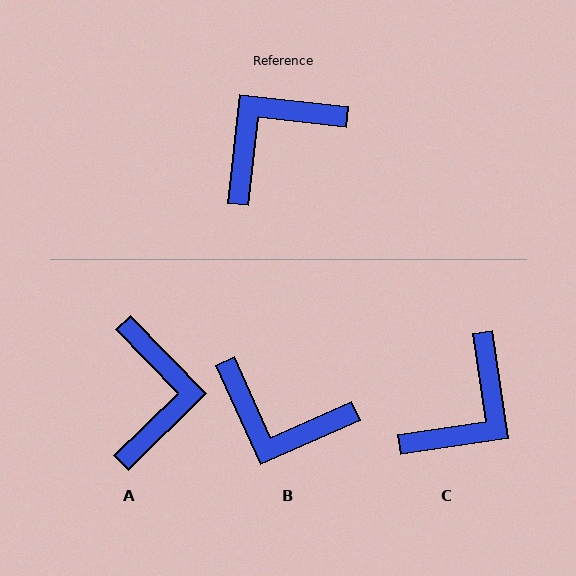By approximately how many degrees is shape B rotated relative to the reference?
Approximately 120 degrees counter-clockwise.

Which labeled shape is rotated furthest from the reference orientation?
C, about 165 degrees away.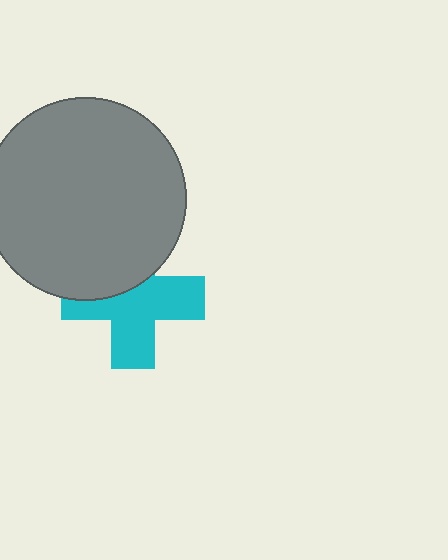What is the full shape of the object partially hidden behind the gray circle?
The partially hidden object is a cyan cross.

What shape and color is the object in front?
The object in front is a gray circle.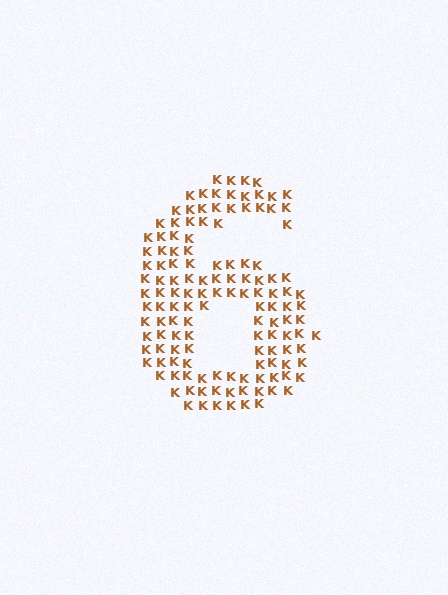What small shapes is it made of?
It is made of small letter K's.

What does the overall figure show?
The overall figure shows the digit 6.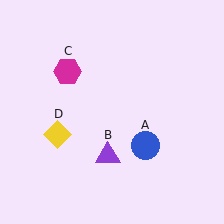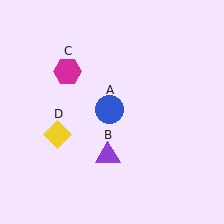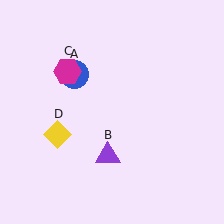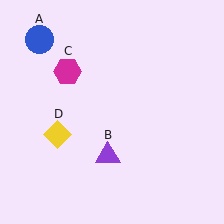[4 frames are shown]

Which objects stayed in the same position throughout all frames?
Purple triangle (object B) and magenta hexagon (object C) and yellow diamond (object D) remained stationary.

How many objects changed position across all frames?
1 object changed position: blue circle (object A).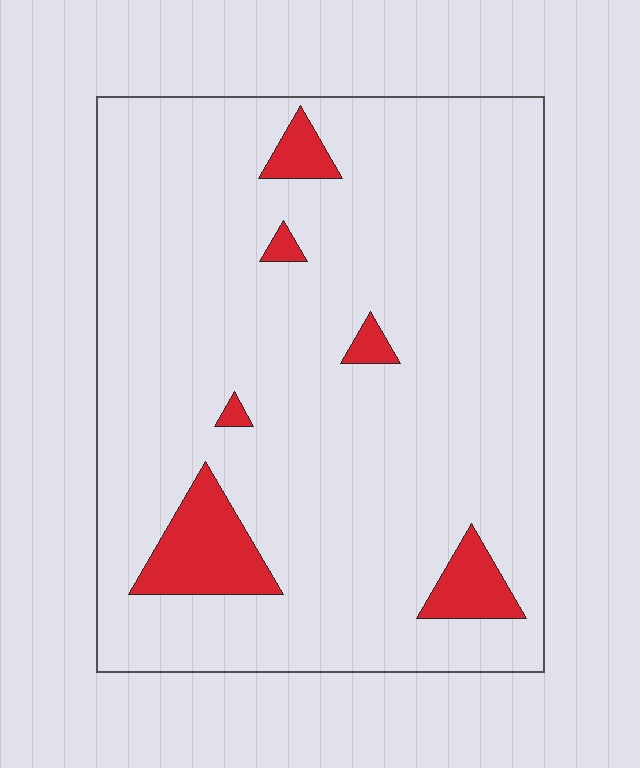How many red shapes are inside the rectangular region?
6.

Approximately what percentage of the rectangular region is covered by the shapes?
Approximately 10%.